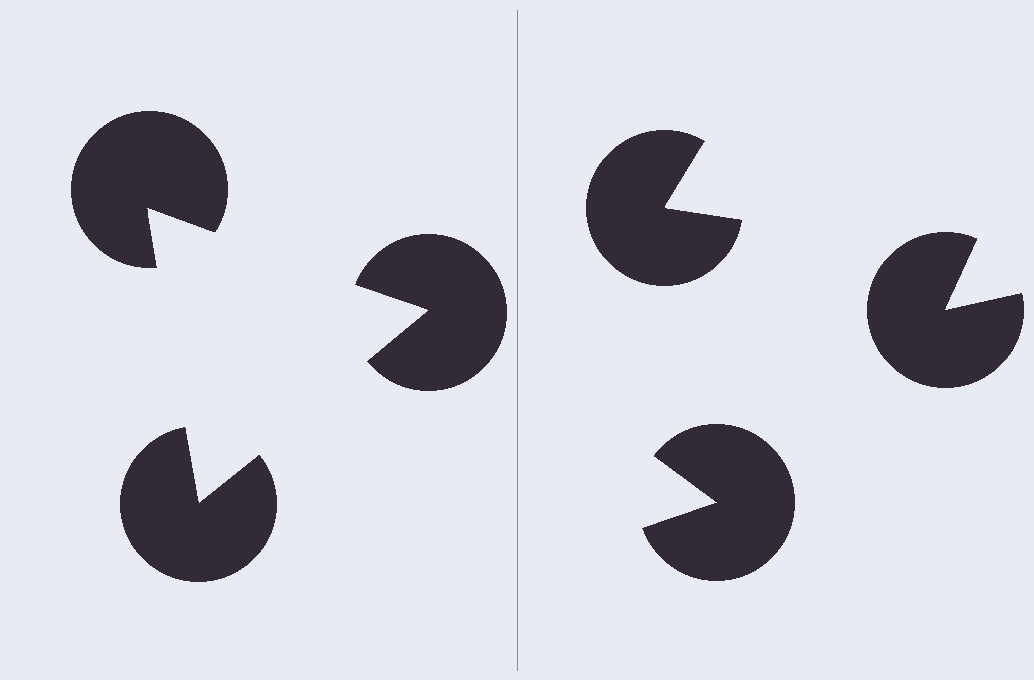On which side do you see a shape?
An illusory triangle appears on the left side. On the right side the wedge cuts are rotated, so no coherent shape forms.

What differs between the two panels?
The pac-man discs are positioned identically on both sides; only the wedge orientations differ. On the left they align to a triangle; on the right they are misaligned.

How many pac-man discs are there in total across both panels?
6 — 3 on each side.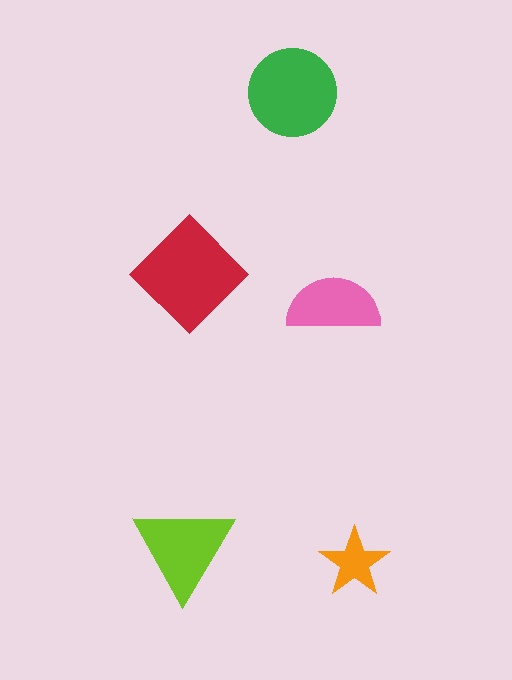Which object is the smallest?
The orange star.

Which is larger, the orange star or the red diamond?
The red diamond.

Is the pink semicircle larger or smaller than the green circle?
Smaller.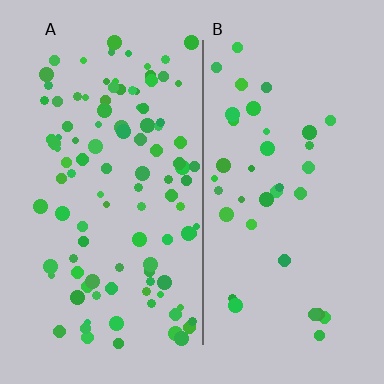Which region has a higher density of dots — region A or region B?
A (the left).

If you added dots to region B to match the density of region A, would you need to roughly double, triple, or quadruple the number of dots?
Approximately triple.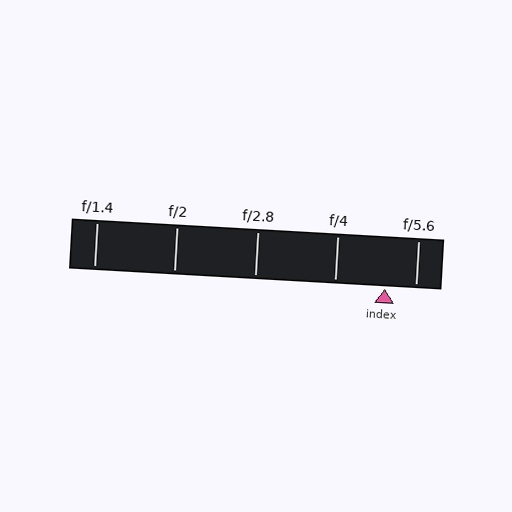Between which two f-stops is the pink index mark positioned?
The index mark is between f/4 and f/5.6.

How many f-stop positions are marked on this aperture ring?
There are 5 f-stop positions marked.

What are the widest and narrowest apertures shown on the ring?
The widest aperture shown is f/1.4 and the narrowest is f/5.6.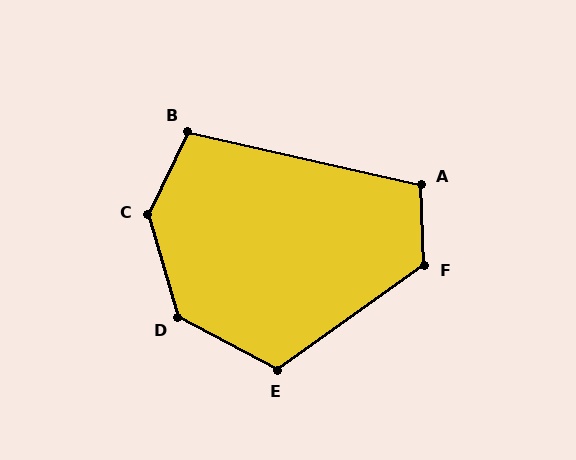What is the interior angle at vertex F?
Approximately 123 degrees (obtuse).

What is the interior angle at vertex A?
Approximately 105 degrees (obtuse).